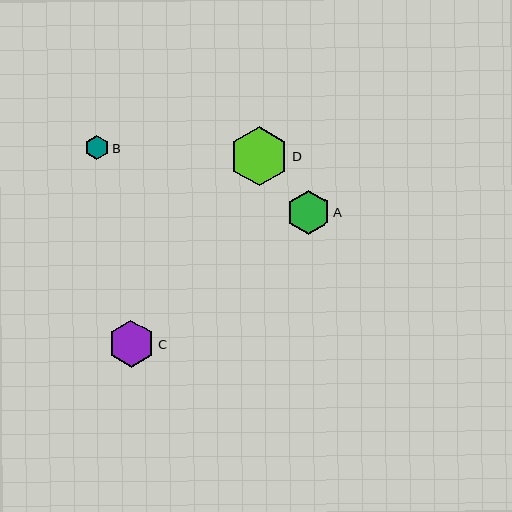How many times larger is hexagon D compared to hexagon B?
Hexagon D is approximately 2.5 times the size of hexagon B.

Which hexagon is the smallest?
Hexagon B is the smallest with a size of approximately 24 pixels.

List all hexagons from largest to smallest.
From largest to smallest: D, C, A, B.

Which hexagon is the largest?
Hexagon D is the largest with a size of approximately 59 pixels.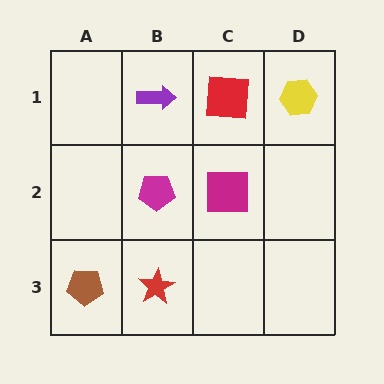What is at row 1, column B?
A purple arrow.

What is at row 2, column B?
A magenta pentagon.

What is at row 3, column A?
A brown pentagon.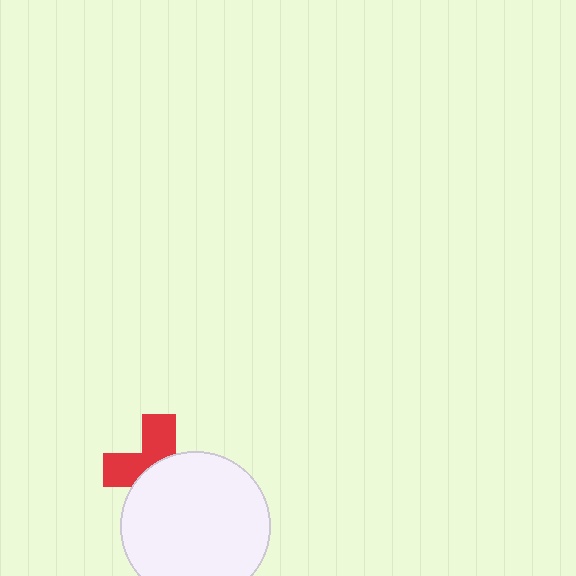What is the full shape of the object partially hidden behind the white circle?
The partially hidden object is a red cross.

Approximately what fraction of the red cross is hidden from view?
Roughly 56% of the red cross is hidden behind the white circle.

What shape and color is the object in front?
The object in front is a white circle.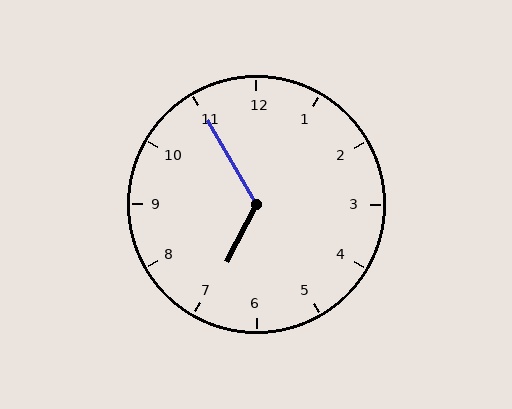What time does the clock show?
6:55.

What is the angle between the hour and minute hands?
Approximately 122 degrees.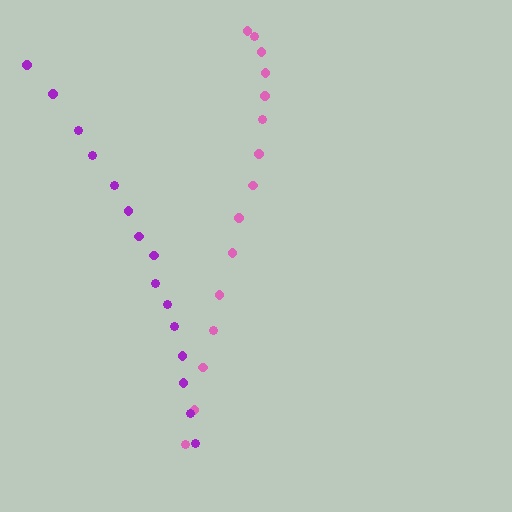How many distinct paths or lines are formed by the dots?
There are 2 distinct paths.